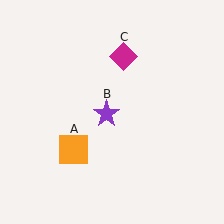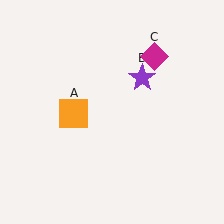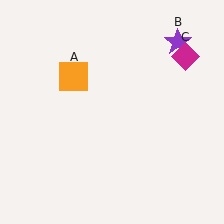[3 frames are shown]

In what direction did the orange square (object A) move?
The orange square (object A) moved up.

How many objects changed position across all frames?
3 objects changed position: orange square (object A), purple star (object B), magenta diamond (object C).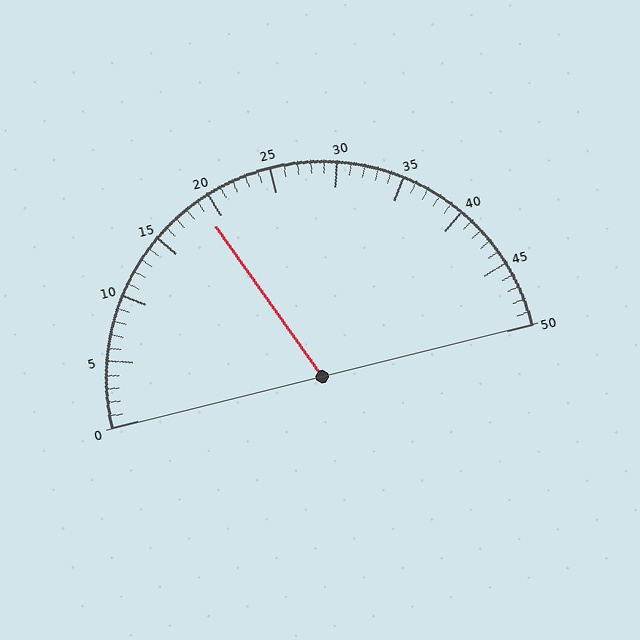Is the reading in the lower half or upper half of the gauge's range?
The reading is in the lower half of the range (0 to 50).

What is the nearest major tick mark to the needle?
The nearest major tick mark is 20.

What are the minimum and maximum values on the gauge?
The gauge ranges from 0 to 50.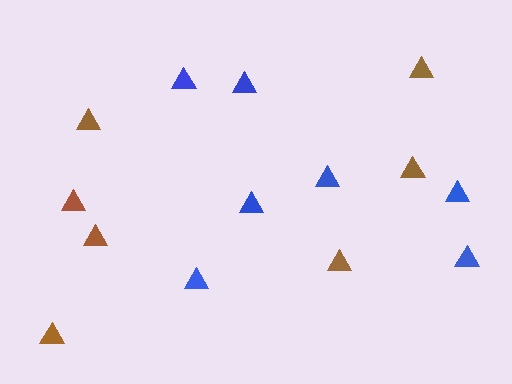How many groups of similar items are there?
There are 2 groups: one group of blue triangles (7) and one group of brown triangles (7).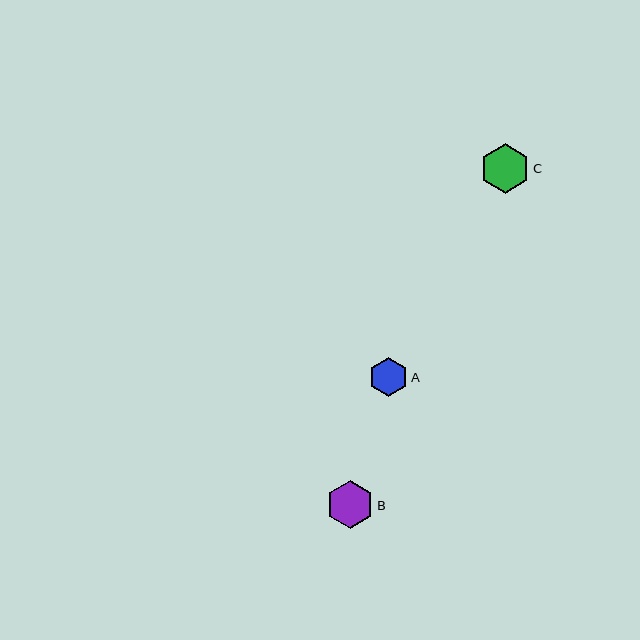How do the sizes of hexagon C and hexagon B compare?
Hexagon C and hexagon B are approximately the same size.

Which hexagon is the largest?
Hexagon C is the largest with a size of approximately 50 pixels.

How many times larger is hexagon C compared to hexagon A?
Hexagon C is approximately 1.3 times the size of hexagon A.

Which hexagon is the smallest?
Hexagon A is the smallest with a size of approximately 39 pixels.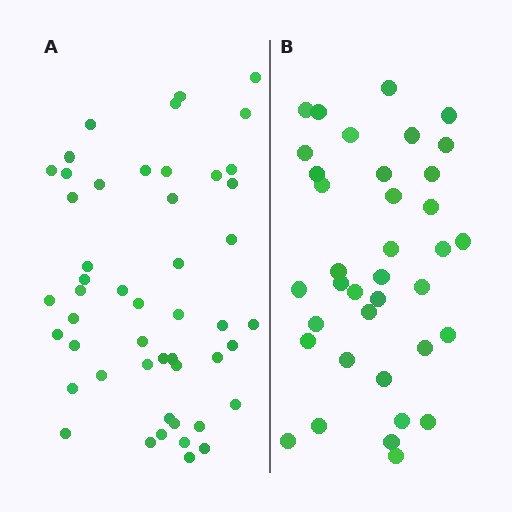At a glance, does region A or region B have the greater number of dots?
Region A (the left region) has more dots.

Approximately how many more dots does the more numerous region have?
Region A has roughly 12 or so more dots than region B.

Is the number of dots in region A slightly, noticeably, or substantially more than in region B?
Region A has noticeably more, but not dramatically so. The ratio is roughly 1.3 to 1.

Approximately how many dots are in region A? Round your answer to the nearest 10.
About 50 dots. (The exact count is 49, which rounds to 50.)